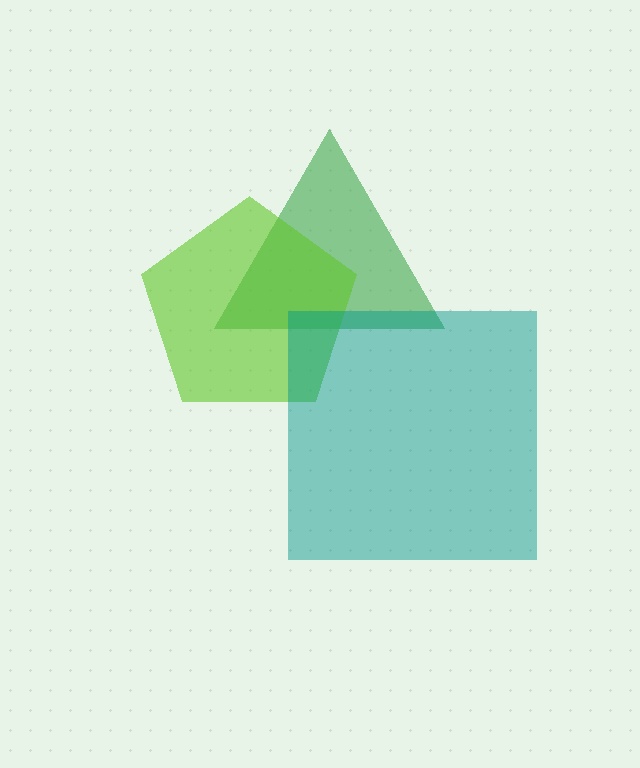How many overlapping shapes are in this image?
There are 3 overlapping shapes in the image.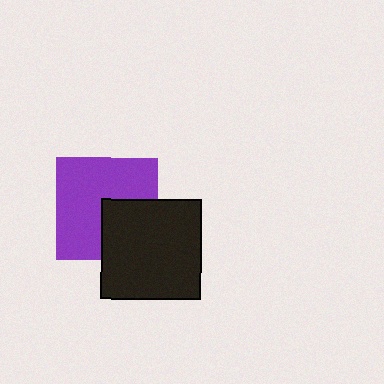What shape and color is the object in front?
The object in front is a black square.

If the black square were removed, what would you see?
You would see the complete purple square.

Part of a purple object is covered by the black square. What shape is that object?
It is a square.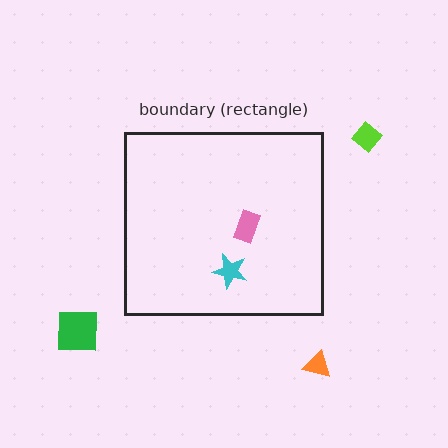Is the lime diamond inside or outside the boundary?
Outside.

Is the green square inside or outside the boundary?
Outside.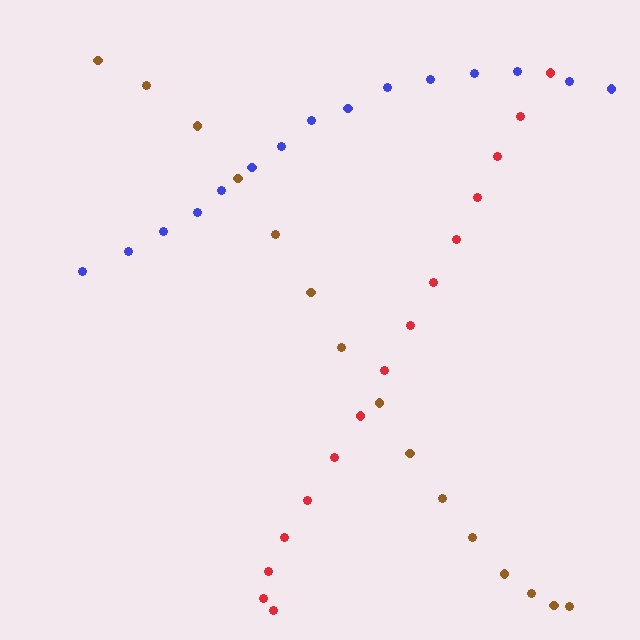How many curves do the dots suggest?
There are 3 distinct paths.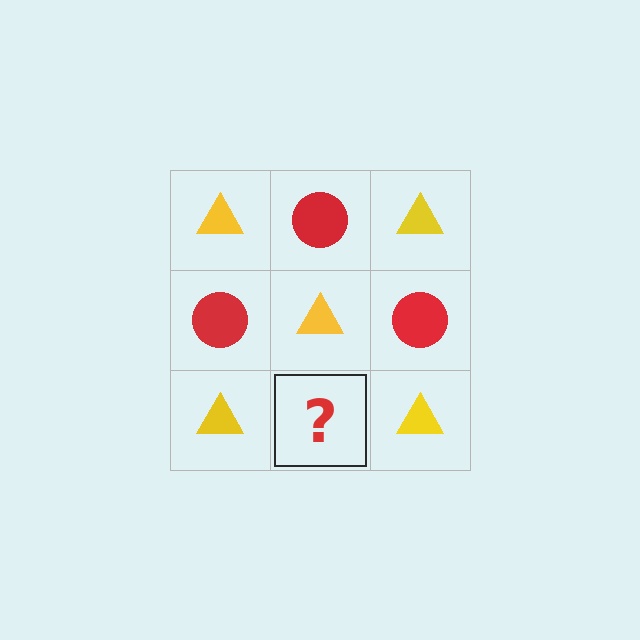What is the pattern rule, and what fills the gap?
The rule is that it alternates yellow triangle and red circle in a checkerboard pattern. The gap should be filled with a red circle.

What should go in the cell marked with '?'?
The missing cell should contain a red circle.